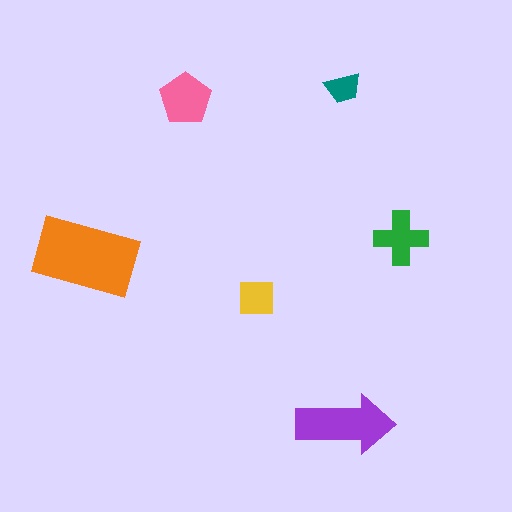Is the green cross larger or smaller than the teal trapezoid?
Larger.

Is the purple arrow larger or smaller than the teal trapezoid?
Larger.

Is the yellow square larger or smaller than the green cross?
Smaller.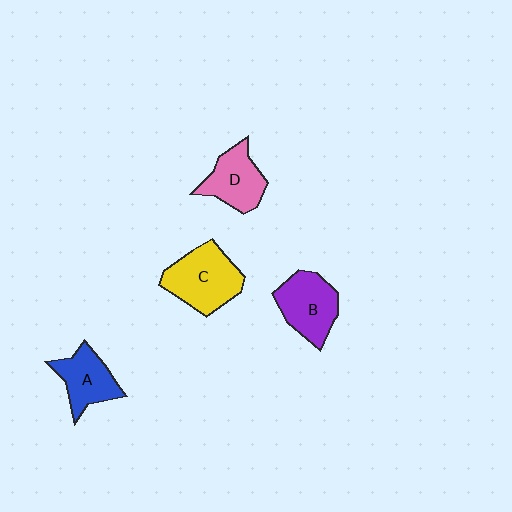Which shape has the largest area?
Shape C (yellow).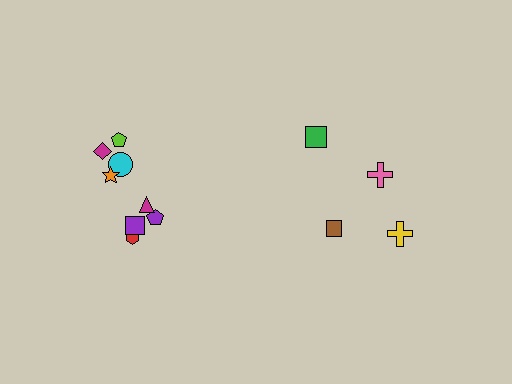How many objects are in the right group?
There are 4 objects.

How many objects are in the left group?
There are 8 objects.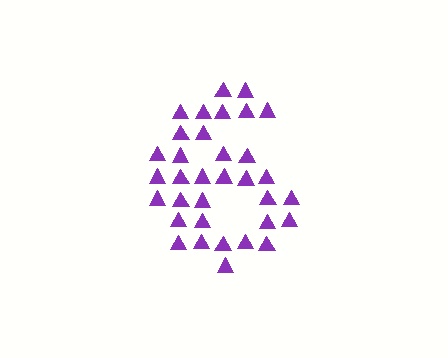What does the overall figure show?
The overall figure shows the digit 6.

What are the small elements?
The small elements are triangles.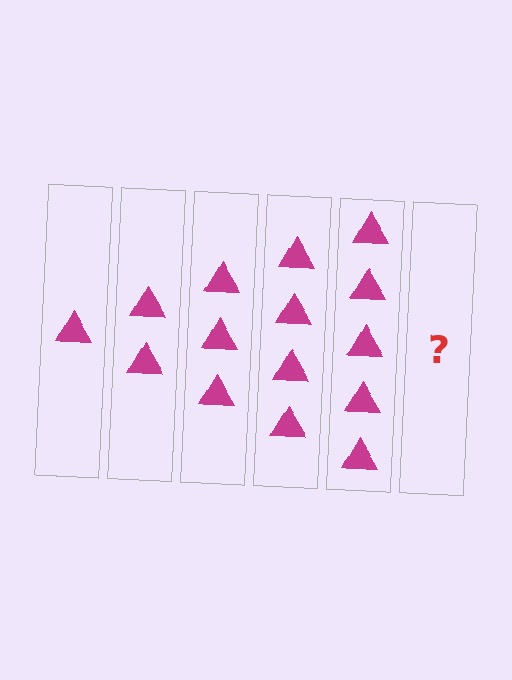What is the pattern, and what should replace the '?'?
The pattern is that each step adds one more triangle. The '?' should be 6 triangles.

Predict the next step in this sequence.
The next step is 6 triangles.